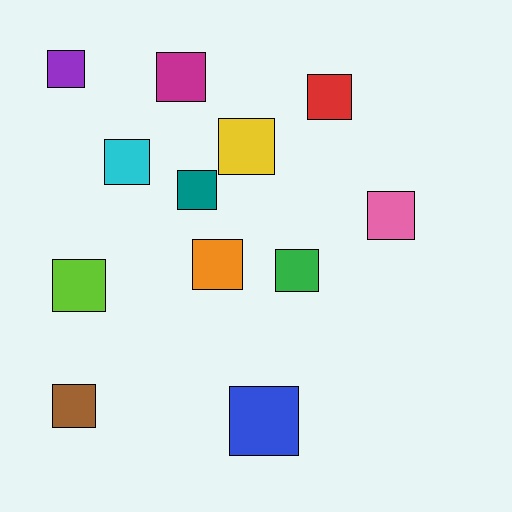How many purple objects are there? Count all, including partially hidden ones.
There is 1 purple object.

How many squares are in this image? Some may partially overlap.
There are 12 squares.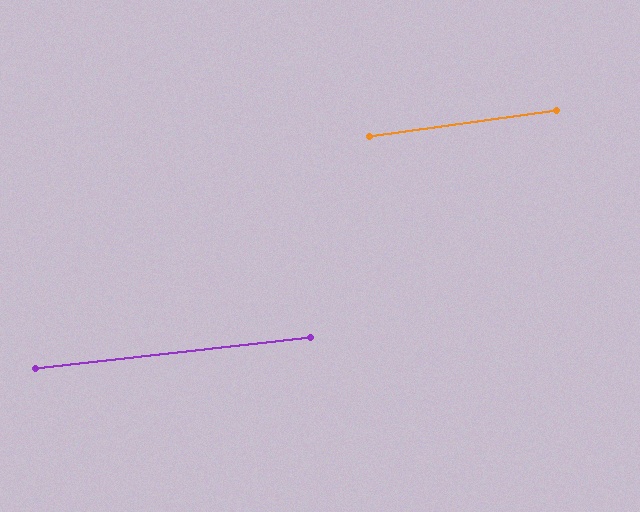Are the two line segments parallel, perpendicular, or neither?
Parallel — their directions differ by only 1.3°.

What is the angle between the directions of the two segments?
Approximately 1 degree.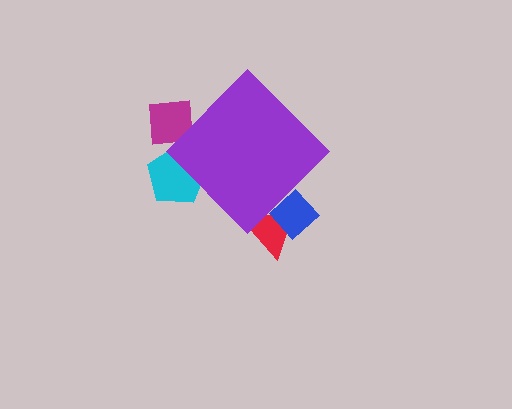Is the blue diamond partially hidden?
Yes, the blue diamond is partially hidden behind the purple diamond.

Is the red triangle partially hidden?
Yes, the red triangle is partially hidden behind the purple diamond.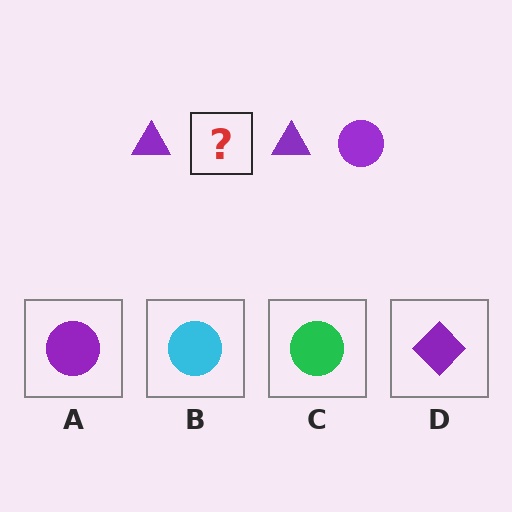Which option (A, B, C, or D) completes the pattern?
A.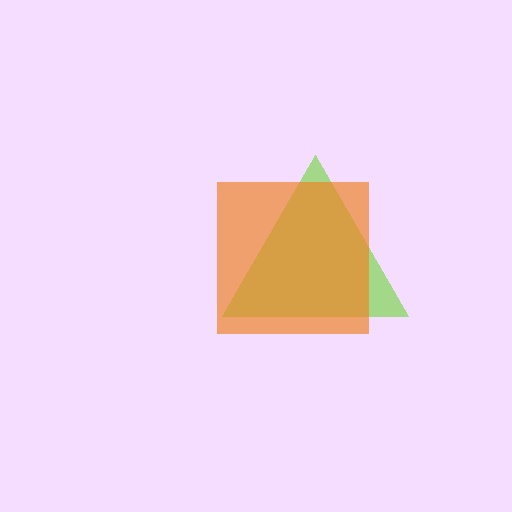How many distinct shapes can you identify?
There are 2 distinct shapes: a lime triangle, an orange square.